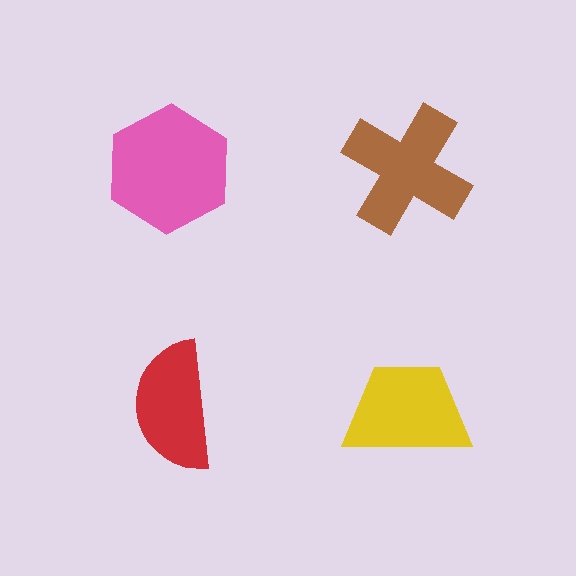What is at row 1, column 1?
A pink hexagon.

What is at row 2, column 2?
A yellow trapezoid.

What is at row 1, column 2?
A brown cross.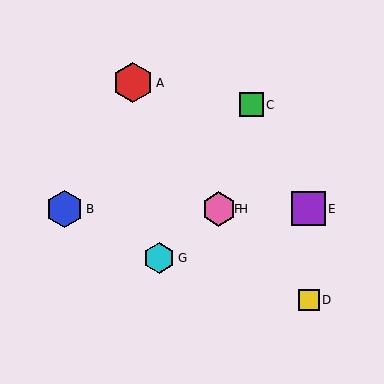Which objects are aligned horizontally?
Objects B, E, F, H are aligned horizontally.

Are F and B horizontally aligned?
Yes, both are at y≈209.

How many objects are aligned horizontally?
4 objects (B, E, F, H) are aligned horizontally.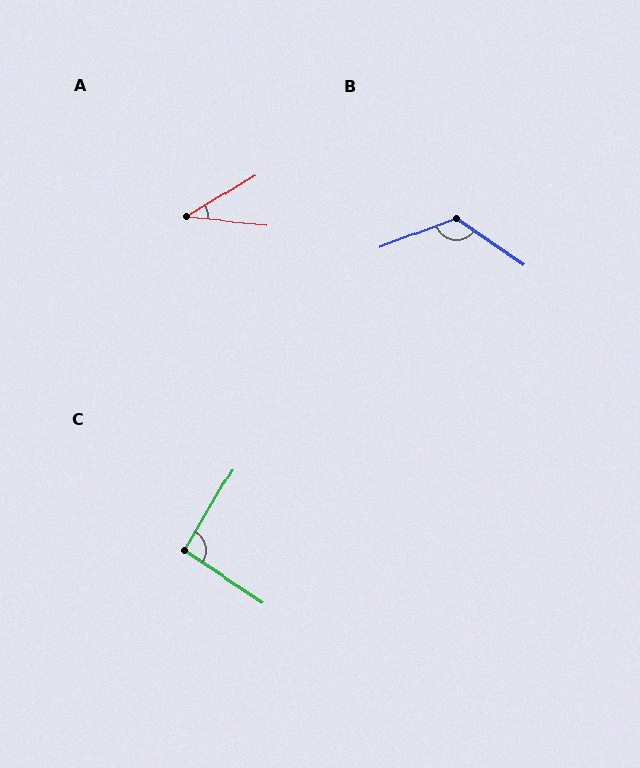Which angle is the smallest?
A, at approximately 37 degrees.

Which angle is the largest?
B, at approximately 124 degrees.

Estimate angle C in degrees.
Approximately 93 degrees.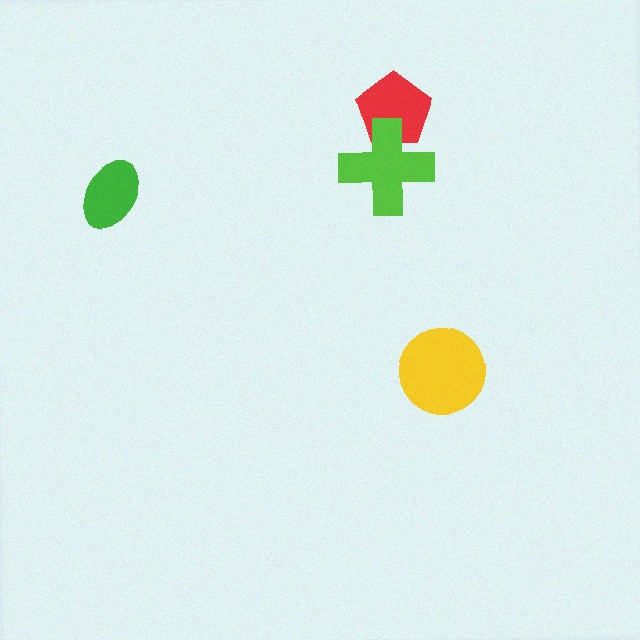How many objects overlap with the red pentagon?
1 object overlaps with the red pentagon.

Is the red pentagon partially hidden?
Yes, it is partially covered by another shape.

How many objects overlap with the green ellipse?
0 objects overlap with the green ellipse.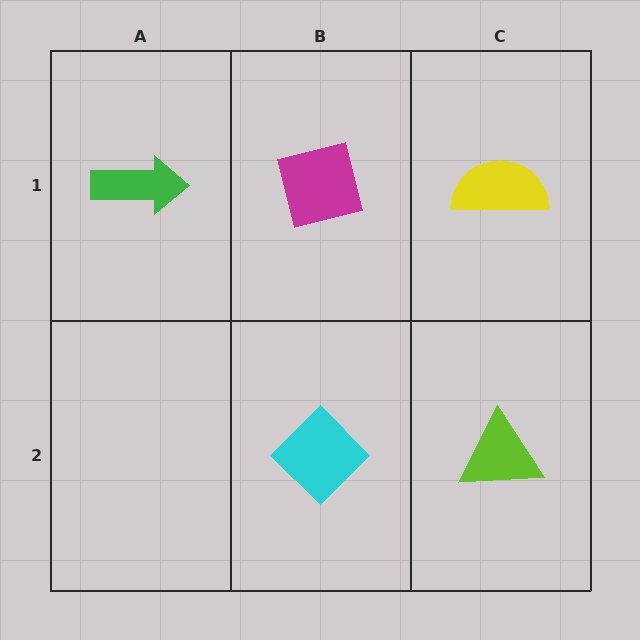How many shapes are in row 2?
2 shapes.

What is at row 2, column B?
A cyan diamond.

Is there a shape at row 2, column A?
No, that cell is empty.